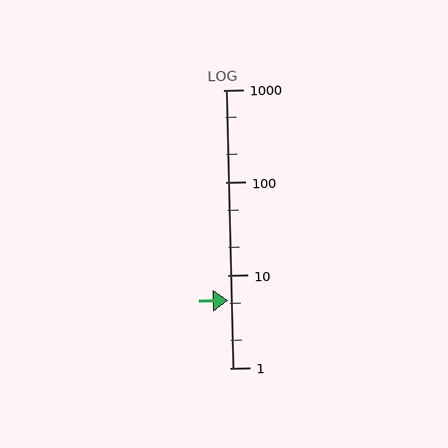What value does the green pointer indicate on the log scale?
The pointer indicates approximately 5.4.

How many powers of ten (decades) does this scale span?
The scale spans 3 decades, from 1 to 1000.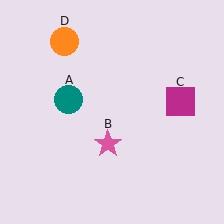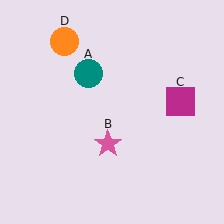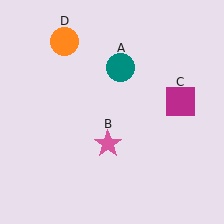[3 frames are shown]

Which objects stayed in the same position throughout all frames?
Pink star (object B) and magenta square (object C) and orange circle (object D) remained stationary.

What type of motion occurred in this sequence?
The teal circle (object A) rotated clockwise around the center of the scene.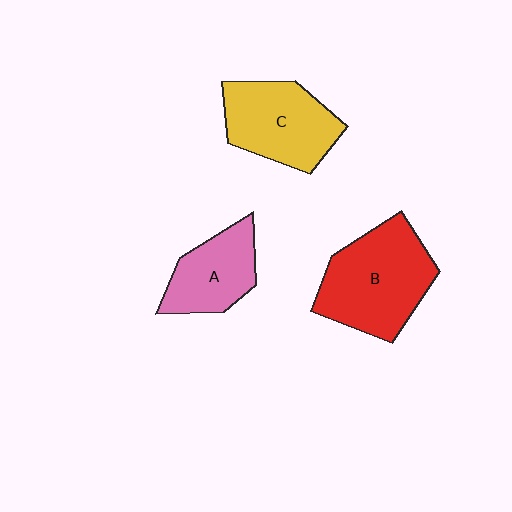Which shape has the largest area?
Shape B (red).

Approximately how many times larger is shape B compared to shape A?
Approximately 1.6 times.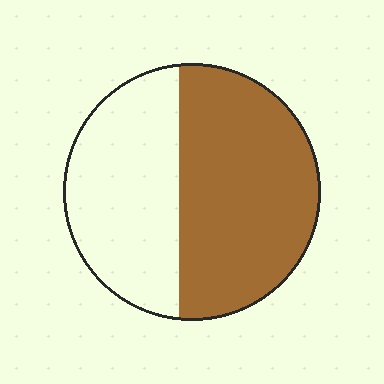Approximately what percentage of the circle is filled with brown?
Approximately 55%.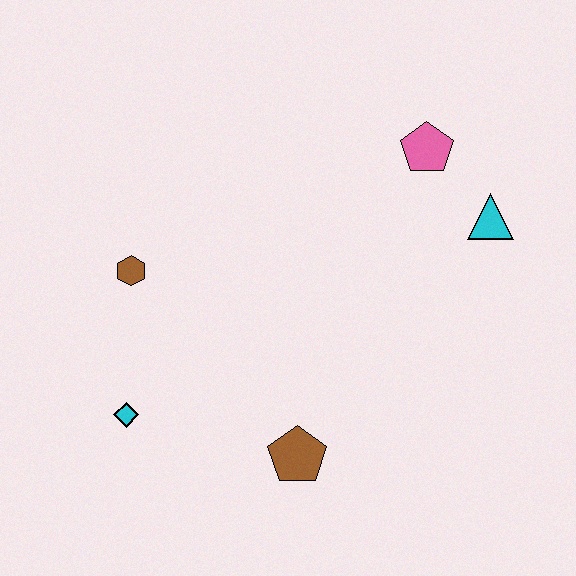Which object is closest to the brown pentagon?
The cyan diamond is closest to the brown pentagon.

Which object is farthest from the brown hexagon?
The cyan triangle is farthest from the brown hexagon.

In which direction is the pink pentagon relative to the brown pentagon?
The pink pentagon is above the brown pentagon.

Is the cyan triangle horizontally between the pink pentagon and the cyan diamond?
No